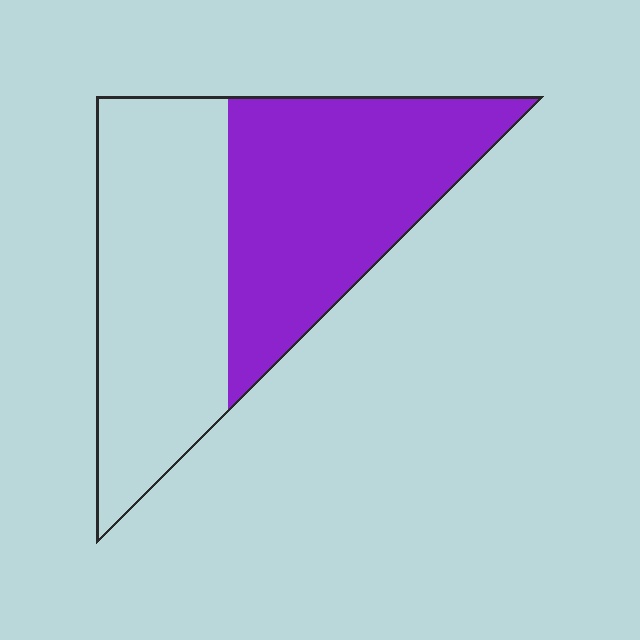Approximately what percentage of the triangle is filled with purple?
Approximately 50%.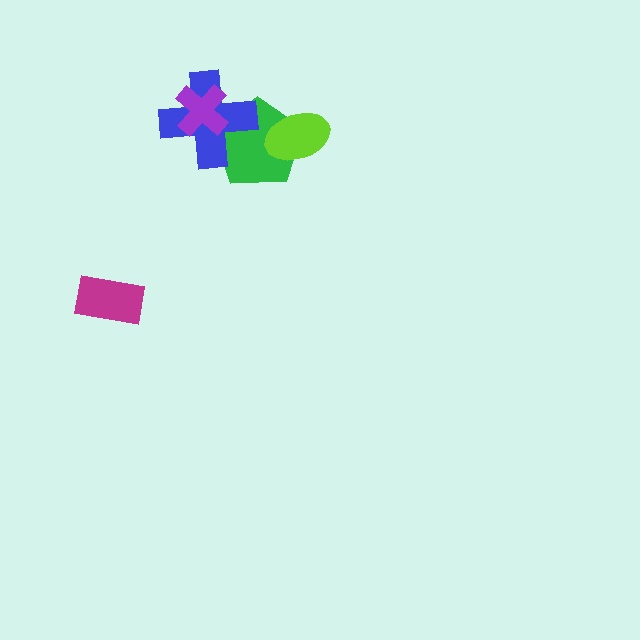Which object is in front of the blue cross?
The purple cross is in front of the blue cross.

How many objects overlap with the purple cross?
2 objects overlap with the purple cross.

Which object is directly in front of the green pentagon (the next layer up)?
The blue cross is directly in front of the green pentagon.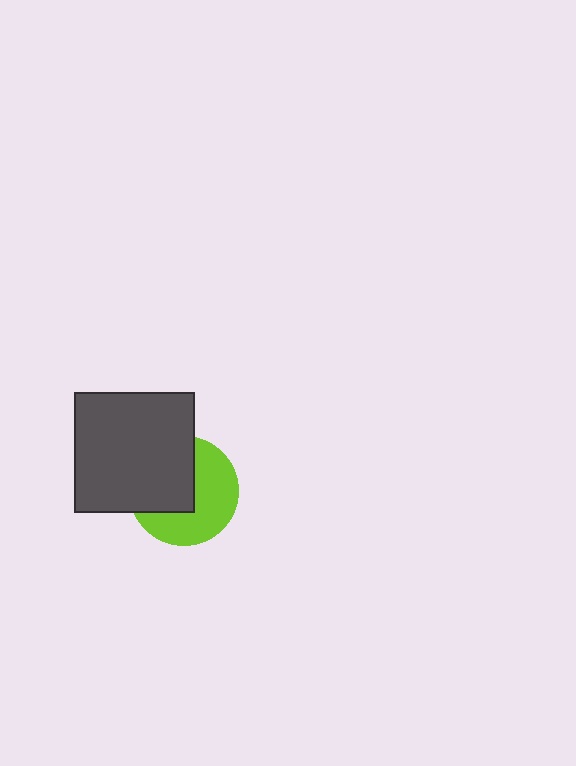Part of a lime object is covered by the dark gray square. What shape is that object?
It is a circle.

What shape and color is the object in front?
The object in front is a dark gray square.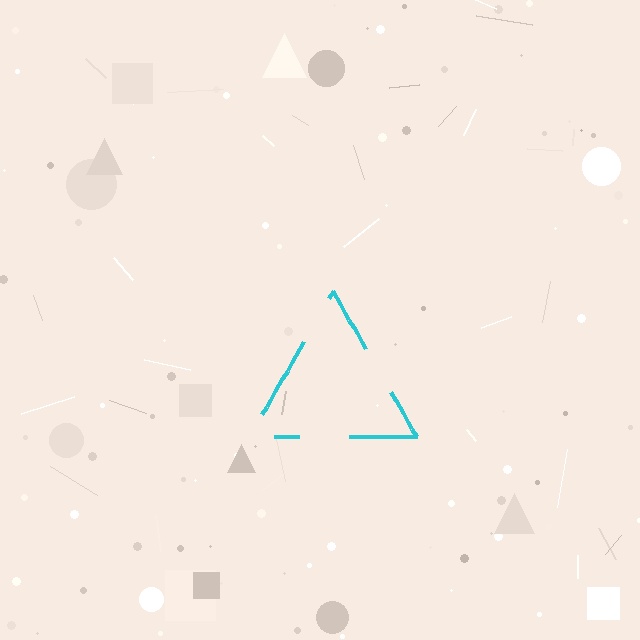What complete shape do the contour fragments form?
The contour fragments form a triangle.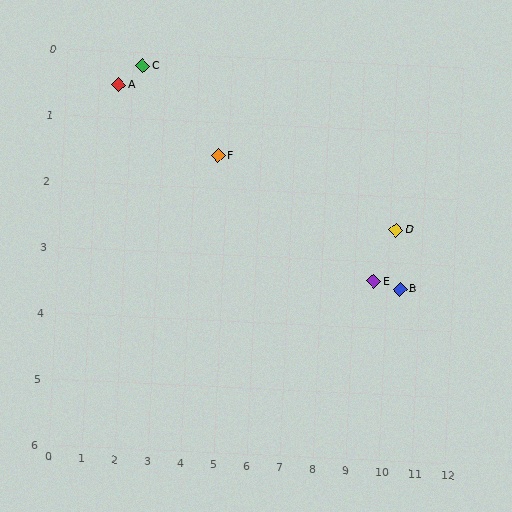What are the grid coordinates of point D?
Point D is at approximately (10.2, 2.5).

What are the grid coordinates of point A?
Point A is at approximately (1.6, 0.5).